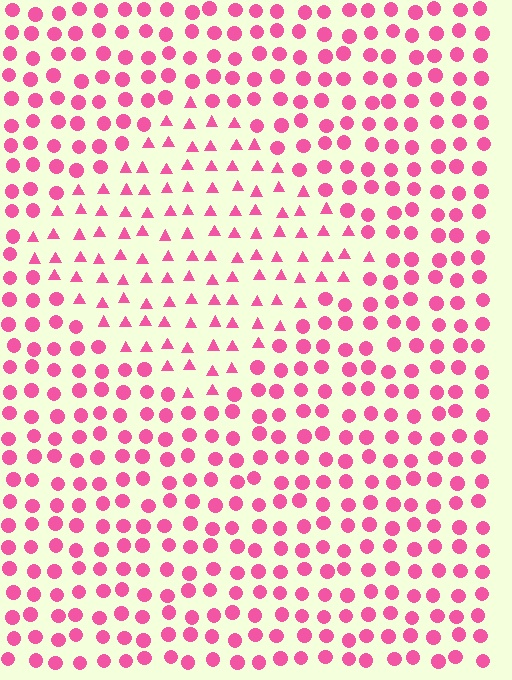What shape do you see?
I see a diamond.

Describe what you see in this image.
The image is filled with small pink elements arranged in a uniform grid. A diamond-shaped region contains triangles, while the surrounding area contains circles. The boundary is defined purely by the change in element shape.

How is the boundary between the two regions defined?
The boundary is defined by a change in element shape: triangles inside vs. circles outside. All elements share the same color and spacing.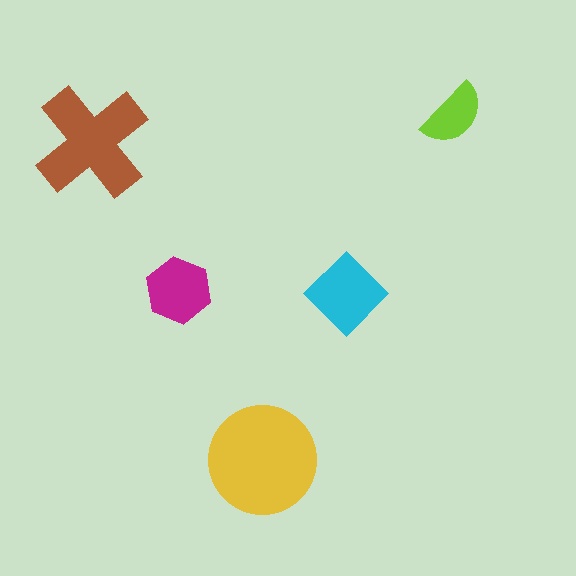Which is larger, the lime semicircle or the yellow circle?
The yellow circle.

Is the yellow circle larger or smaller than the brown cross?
Larger.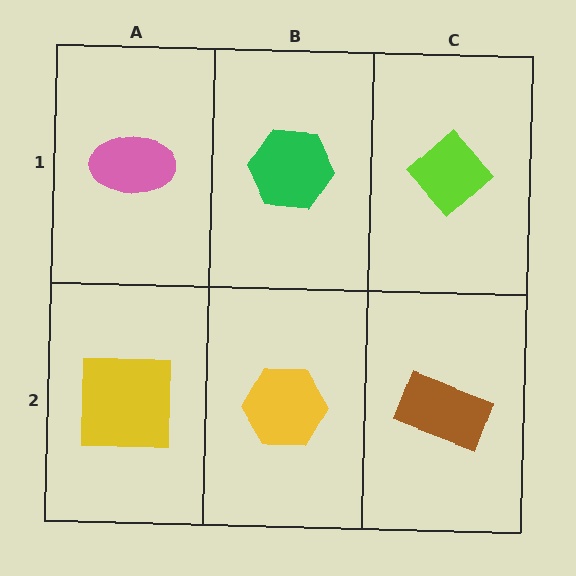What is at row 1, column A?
A pink ellipse.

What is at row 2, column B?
A yellow hexagon.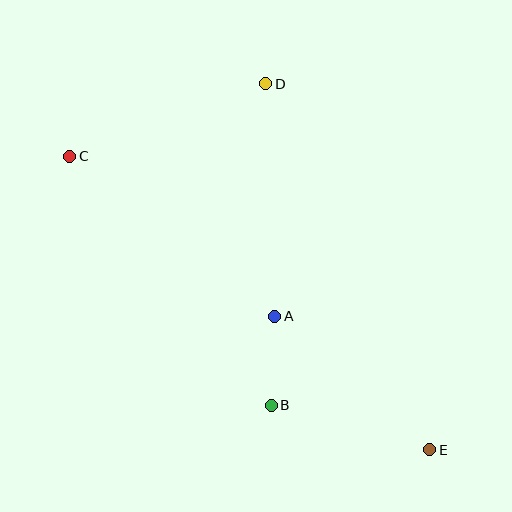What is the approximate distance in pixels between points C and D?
The distance between C and D is approximately 209 pixels.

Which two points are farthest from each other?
Points C and E are farthest from each other.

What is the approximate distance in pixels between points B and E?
The distance between B and E is approximately 164 pixels.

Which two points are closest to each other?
Points A and B are closest to each other.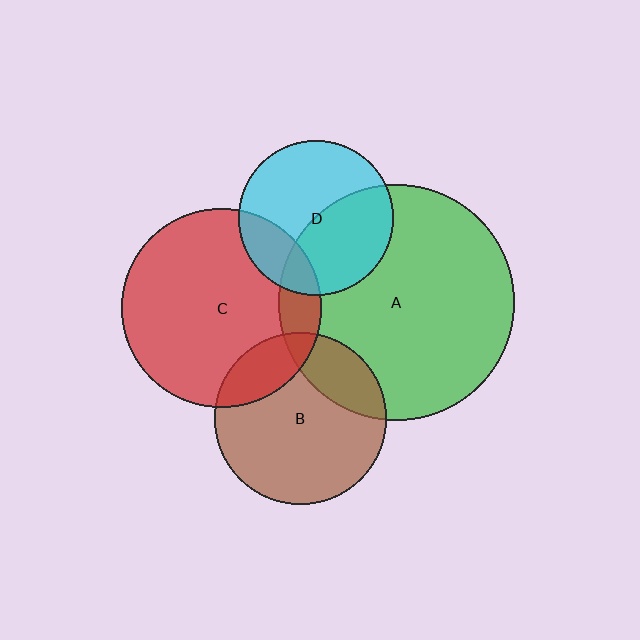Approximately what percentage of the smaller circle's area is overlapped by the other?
Approximately 10%.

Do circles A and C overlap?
Yes.